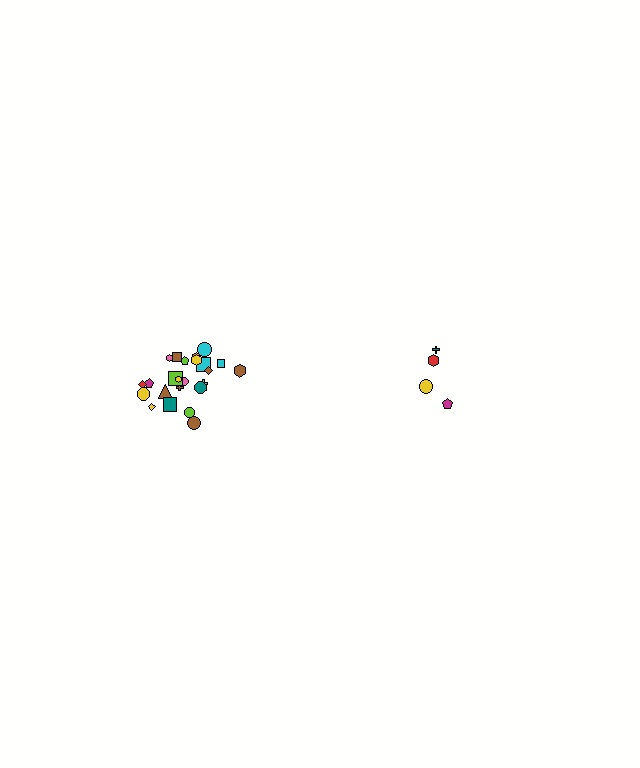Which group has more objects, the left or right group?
The left group.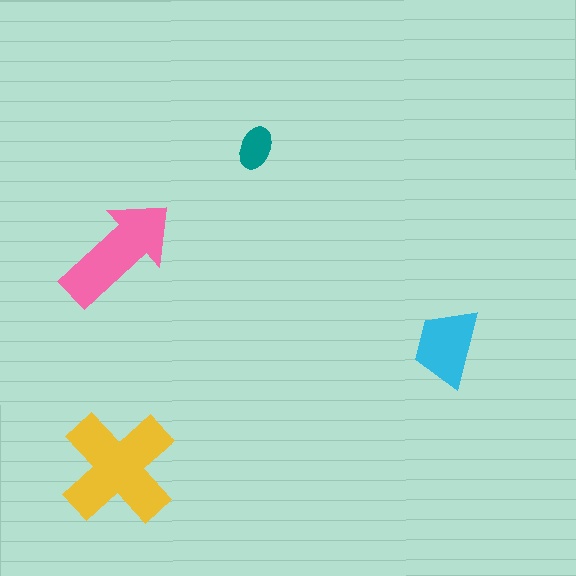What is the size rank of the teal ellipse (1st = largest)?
4th.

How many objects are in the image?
There are 4 objects in the image.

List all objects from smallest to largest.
The teal ellipse, the cyan trapezoid, the pink arrow, the yellow cross.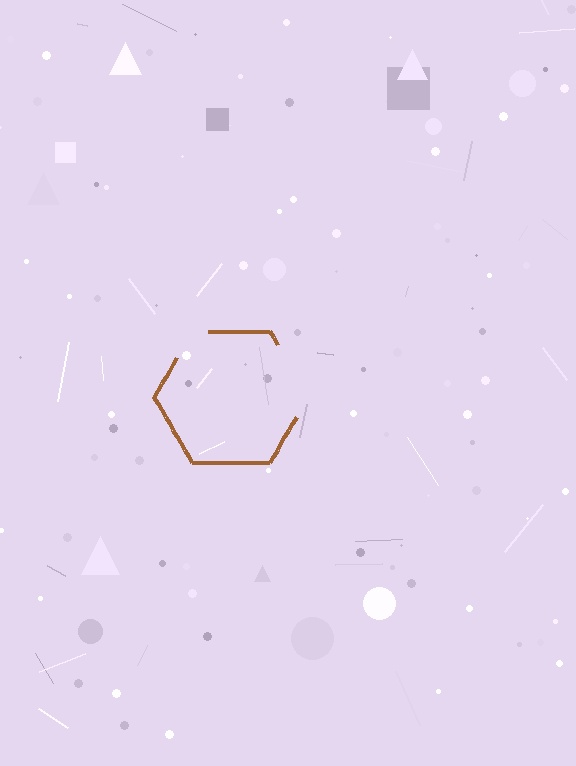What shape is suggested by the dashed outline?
The dashed outline suggests a hexagon.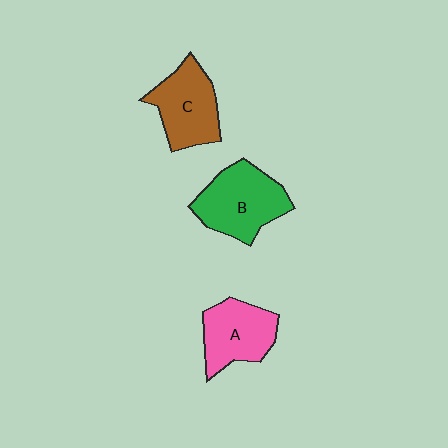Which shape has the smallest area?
Shape A (pink).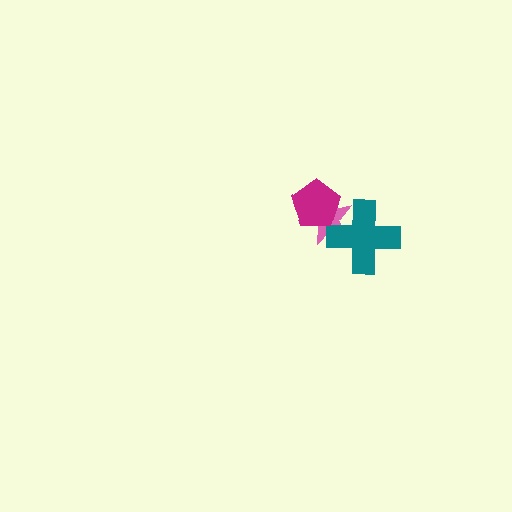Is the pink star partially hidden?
Yes, it is partially covered by another shape.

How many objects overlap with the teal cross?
1 object overlaps with the teal cross.